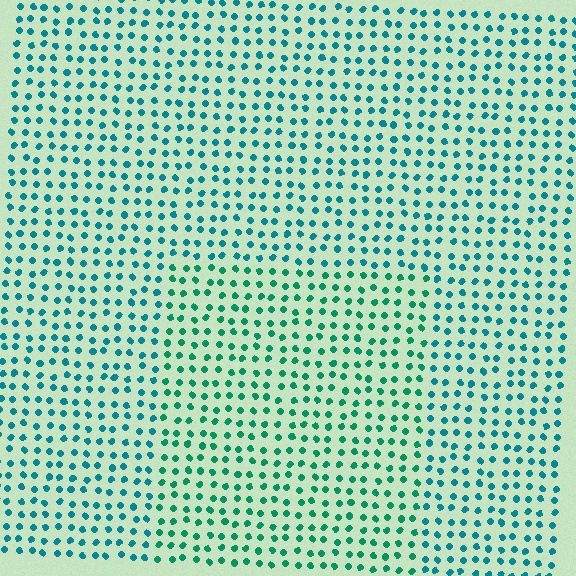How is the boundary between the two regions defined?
The boundary is defined purely by a slight shift in hue (about 28 degrees). Spacing, size, and orientation are identical on both sides.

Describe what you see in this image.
The image is filled with small teal elements in a uniform arrangement. A rectangle-shaped region is visible where the elements are tinted to a slightly different hue, forming a subtle color boundary.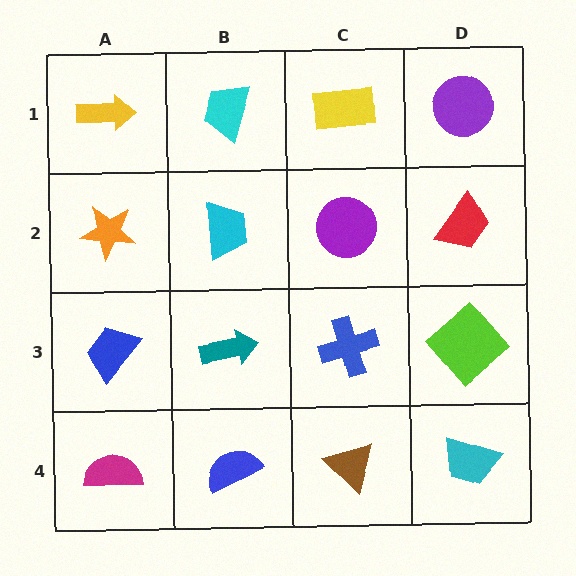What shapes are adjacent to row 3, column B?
A cyan trapezoid (row 2, column B), a blue semicircle (row 4, column B), a blue trapezoid (row 3, column A), a blue cross (row 3, column C).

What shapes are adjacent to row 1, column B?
A cyan trapezoid (row 2, column B), a yellow arrow (row 1, column A), a yellow rectangle (row 1, column C).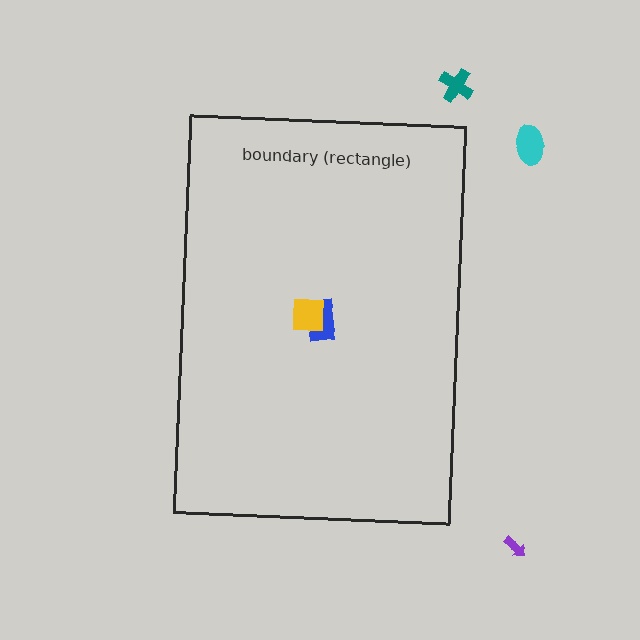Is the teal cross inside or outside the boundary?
Outside.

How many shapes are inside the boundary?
2 inside, 3 outside.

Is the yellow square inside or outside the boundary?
Inside.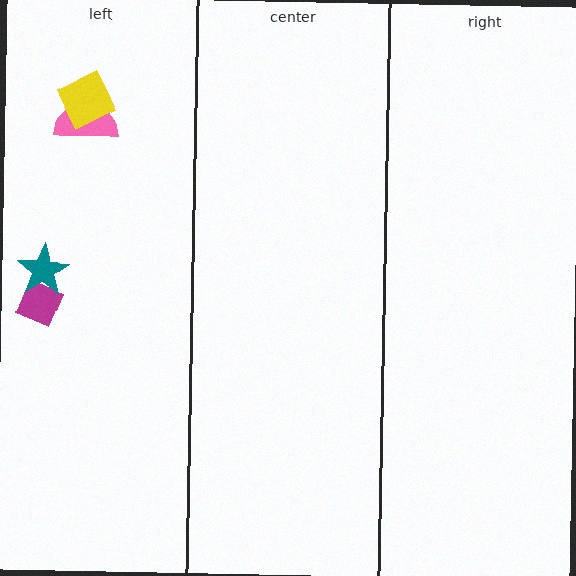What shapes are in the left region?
The pink semicircle, the magenta diamond, the yellow square, the teal star.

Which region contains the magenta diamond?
The left region.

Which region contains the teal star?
The left region.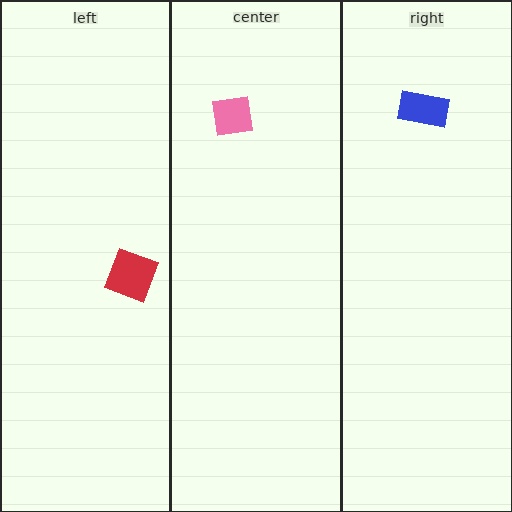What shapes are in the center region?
The pink square.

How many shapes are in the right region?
1.